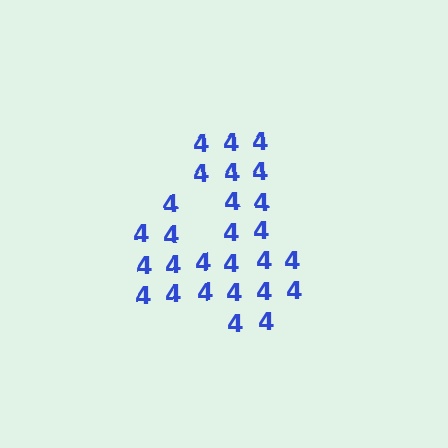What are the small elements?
The small elements are digit 4's.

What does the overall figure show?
The overall figure shows the digit 4.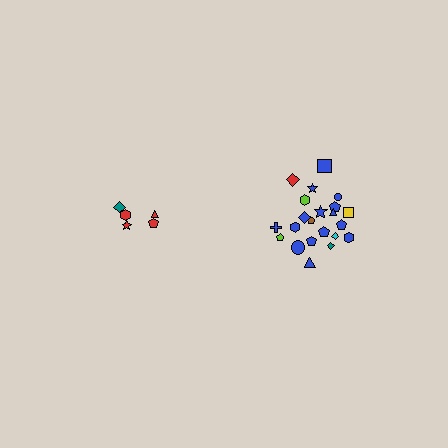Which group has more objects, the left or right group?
The right group.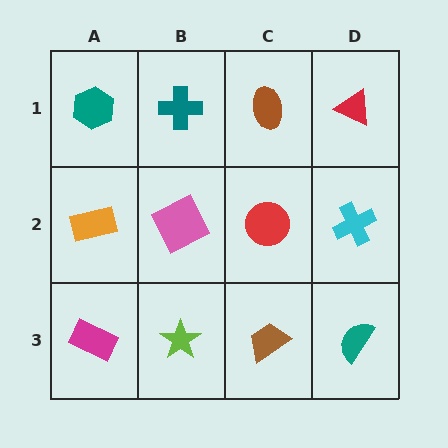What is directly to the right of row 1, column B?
A brown ellipse.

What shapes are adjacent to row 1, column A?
An orange rectangle (row 2, column A), a teal cross (row 1, column B).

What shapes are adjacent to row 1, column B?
A pink square (row 2, column B), a teal hexagon (row 1, column A), a brown ellipse (row 1, column C).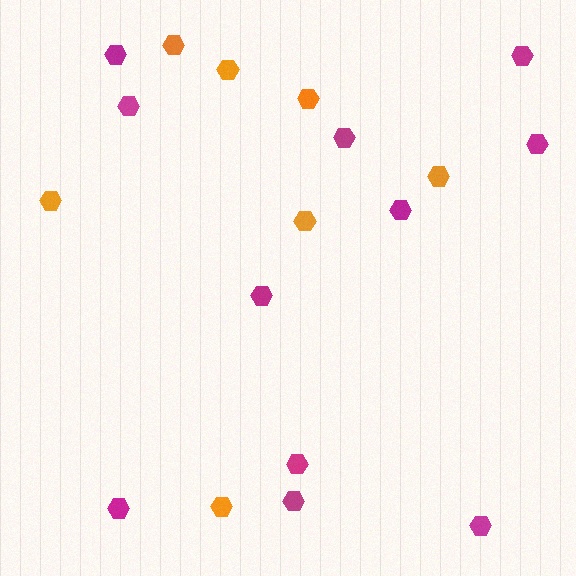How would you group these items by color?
There are 2 groups: one group of orange hexagons (7) and one group of magenta hexagons (11).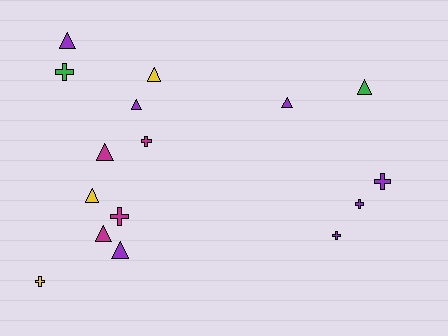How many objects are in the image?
There are 16 objects.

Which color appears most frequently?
Purple, with 7 objects.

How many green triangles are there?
There is 1 green triangle.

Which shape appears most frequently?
Triangle, with 9 objects.